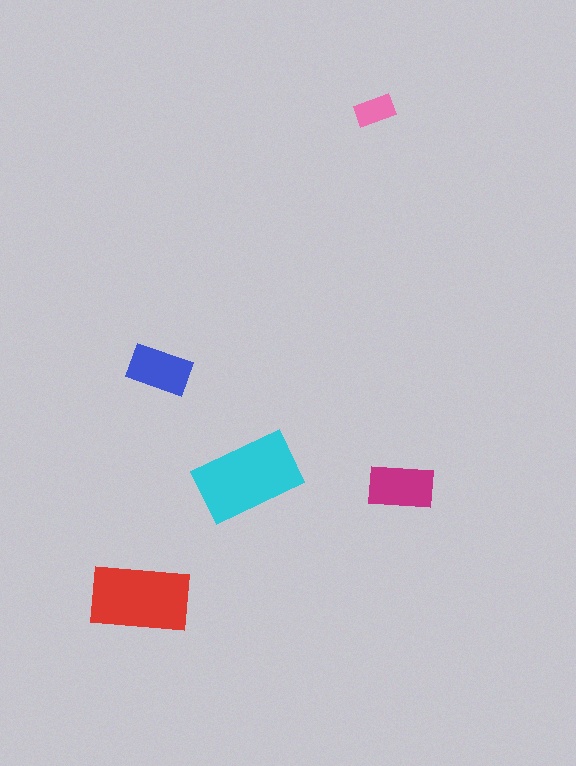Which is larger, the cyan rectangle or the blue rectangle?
The cyan one.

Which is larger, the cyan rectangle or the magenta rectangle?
The cyan one.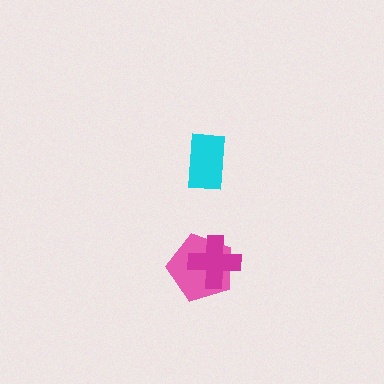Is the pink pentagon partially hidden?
Yes, it is partially covered by another shape.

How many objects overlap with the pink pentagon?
1 object overlaps with the pink pentagon.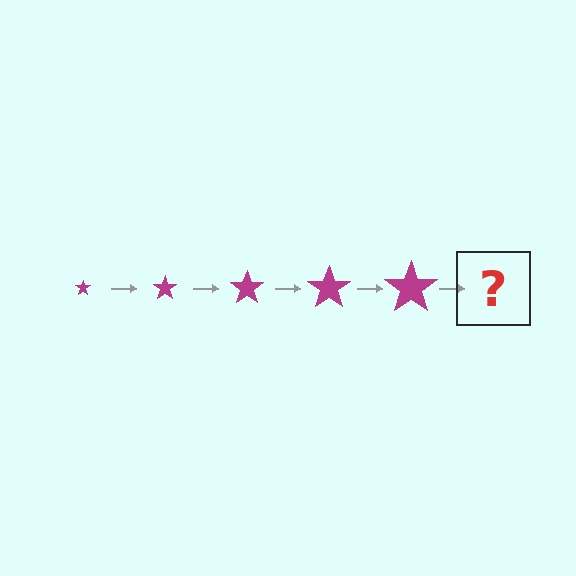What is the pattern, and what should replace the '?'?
The pattern is that the star gets progressively larger each step. The '?' should be a magenta star, larger than the previous one.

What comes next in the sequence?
The next element should be a magenta star, larger than the previous one.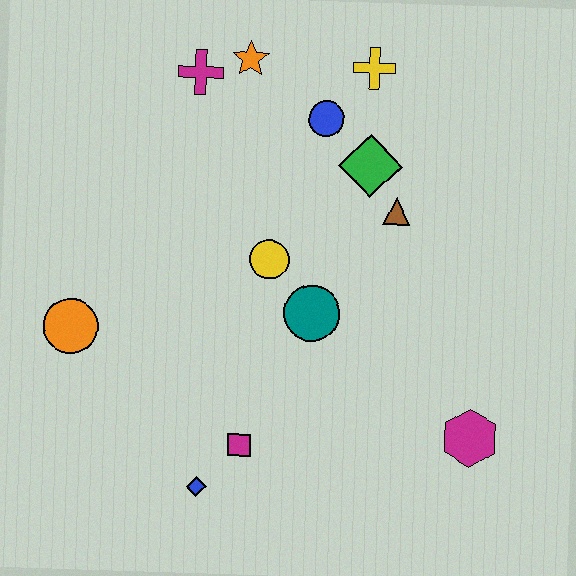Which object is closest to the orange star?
The magenta cross is closest to the orange star.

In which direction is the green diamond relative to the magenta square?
The green diamond is above the magenta square.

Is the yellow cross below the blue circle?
No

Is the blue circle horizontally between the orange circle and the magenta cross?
No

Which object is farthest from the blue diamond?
The yellow cross is farthest from the blue diamond.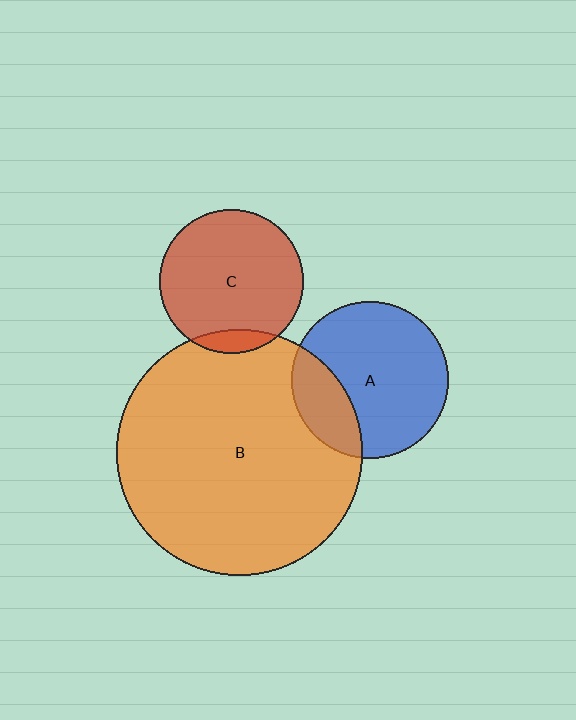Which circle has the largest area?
Circle B (orange).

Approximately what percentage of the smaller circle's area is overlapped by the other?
Approximately 10%.